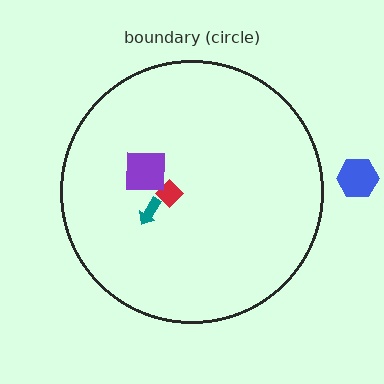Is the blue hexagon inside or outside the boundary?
Outside.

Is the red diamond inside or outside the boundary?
Inside.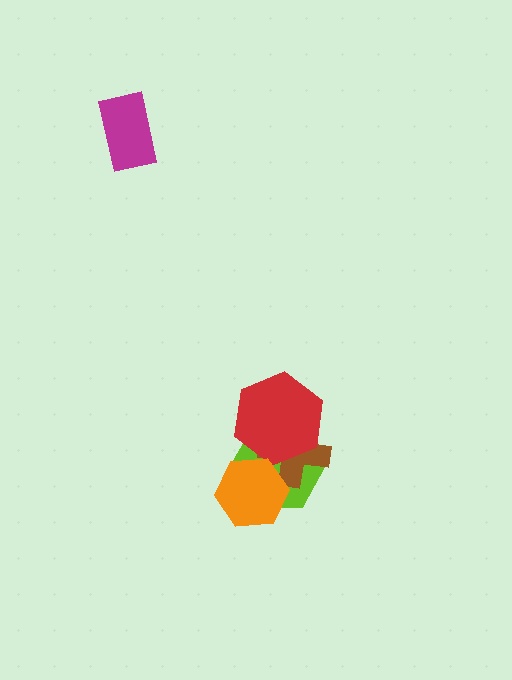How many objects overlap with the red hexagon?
2 objects overlap with the red hexagon.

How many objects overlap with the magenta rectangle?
0 objects overlap with the magenta rectangle.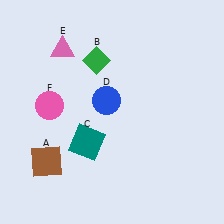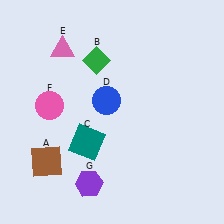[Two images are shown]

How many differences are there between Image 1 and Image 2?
There is 1 difference between the two images.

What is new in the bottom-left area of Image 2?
A purple hexagon (G) was added in the bottom-left area of Image 2.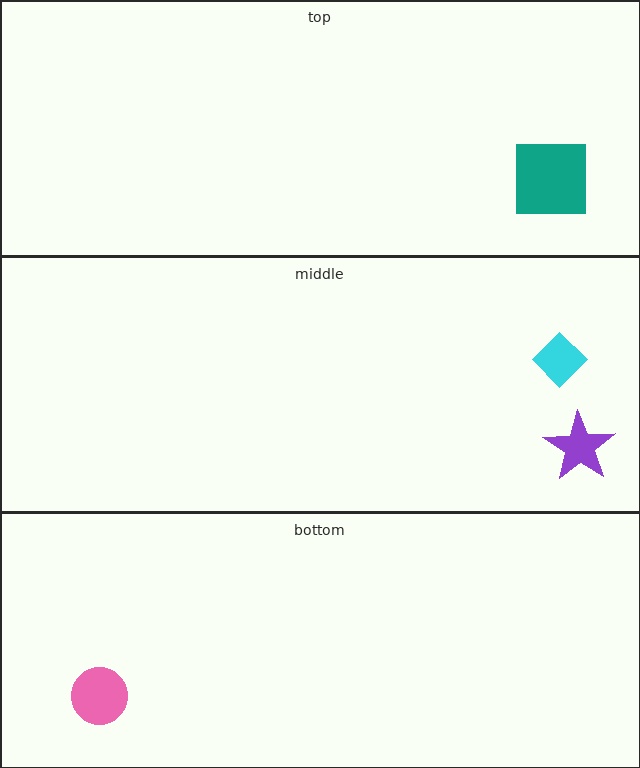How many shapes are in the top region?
1.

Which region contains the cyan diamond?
The middle region.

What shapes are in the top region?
The teal square.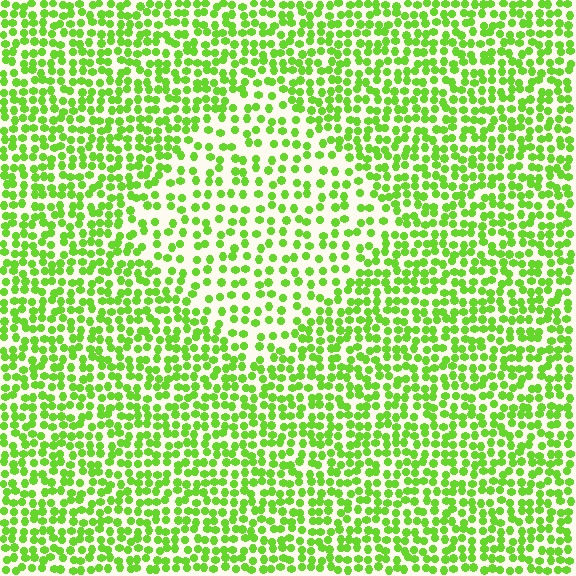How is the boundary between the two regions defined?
The boundary is defined by a change in element density (approximately 1.7x ratio). All elements are the same color, size, and shape.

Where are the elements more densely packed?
The elements are more densely packed outside the diamond boundary.